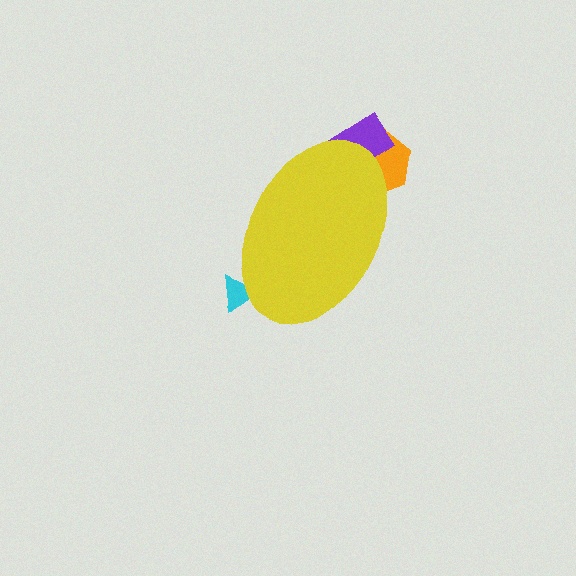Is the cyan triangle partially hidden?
Yes, the cyan triangle is partially hidden behind the yellow ellipse.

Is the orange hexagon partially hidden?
Yes, the orange hexagon is partially hidden behind the yellow ellipse.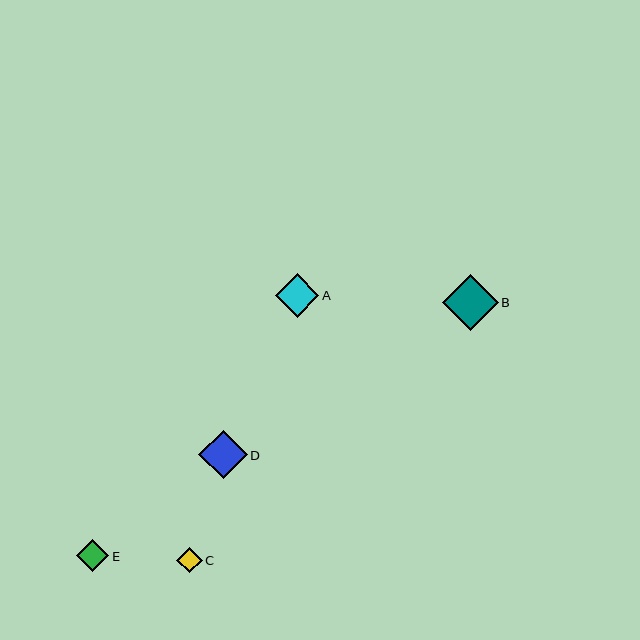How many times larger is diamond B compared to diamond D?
Diamond B is approximately 1.2 times the size of diamond D.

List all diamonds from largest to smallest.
From largest to smallest: B, D, A, E, C.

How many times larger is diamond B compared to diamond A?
Diamond B is approximately 1.3 times the size of diamond A.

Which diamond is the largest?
Diamond B is the largest with a size of approximately 56 pixels.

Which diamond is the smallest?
Diamond C is the smallest with a size of approximately 25 pixels.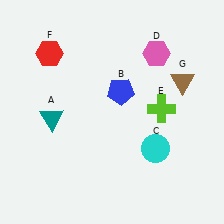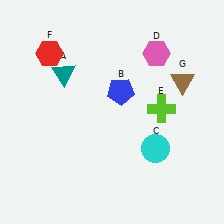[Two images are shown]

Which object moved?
The teal triangle (A) moved up.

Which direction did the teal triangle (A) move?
The teal triangle (A) moved up.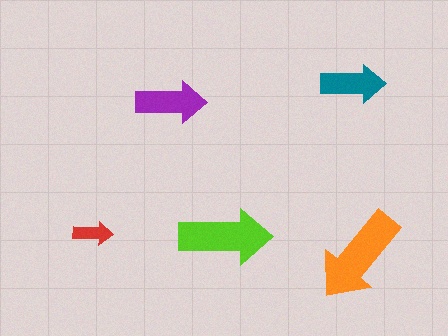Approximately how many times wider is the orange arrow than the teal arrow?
About 1.5 times wider.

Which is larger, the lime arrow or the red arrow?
The lime one.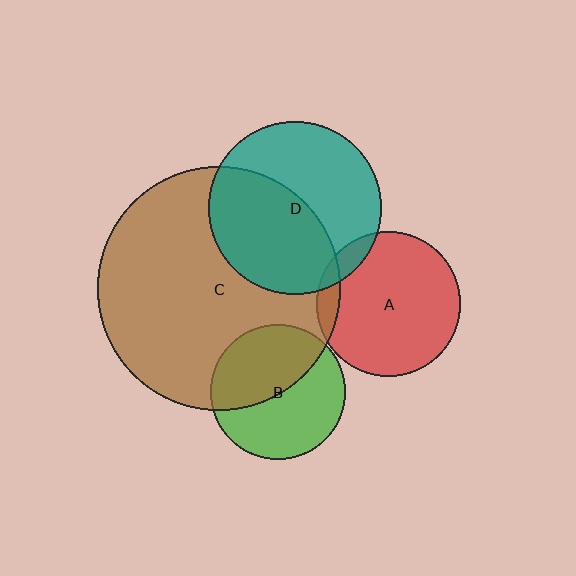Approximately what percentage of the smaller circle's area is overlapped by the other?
Approximately 10%.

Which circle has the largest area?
Circle C (brown).